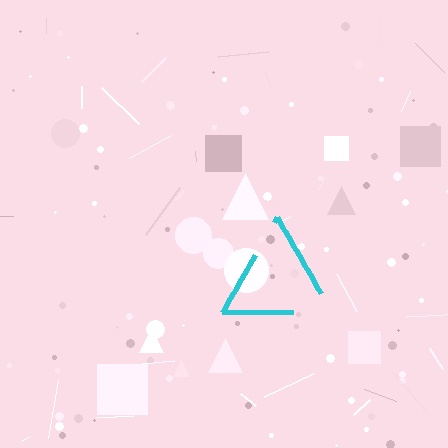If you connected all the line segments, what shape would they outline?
They would outline a triangle.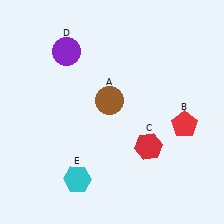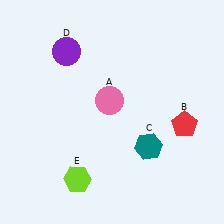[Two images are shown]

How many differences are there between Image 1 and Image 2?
There are 3 differences between the two images.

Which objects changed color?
A changed from brown to pink. C changed from red to teal. E changed from cyan to lime.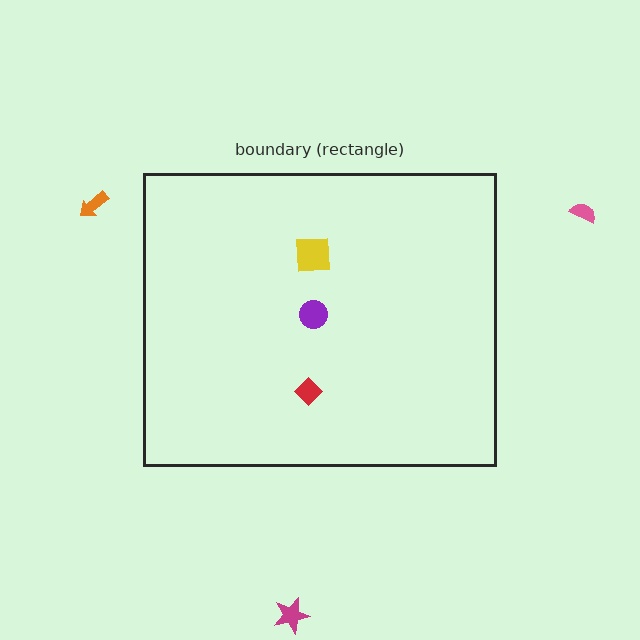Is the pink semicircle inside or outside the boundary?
Outside.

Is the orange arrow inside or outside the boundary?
Outside.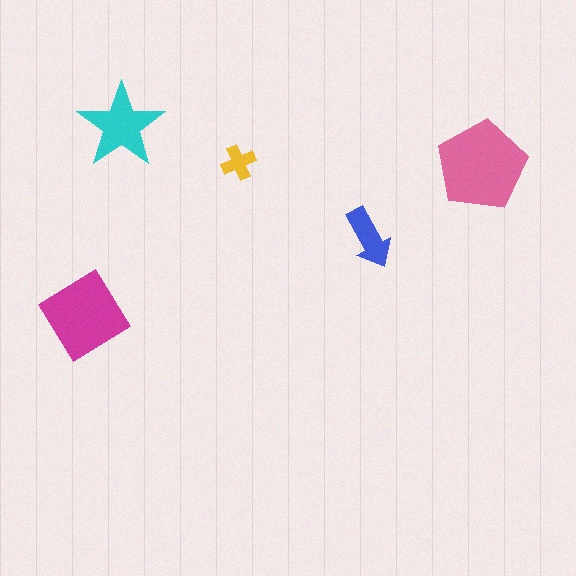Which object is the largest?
The pink pentagon.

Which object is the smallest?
The yellow cross.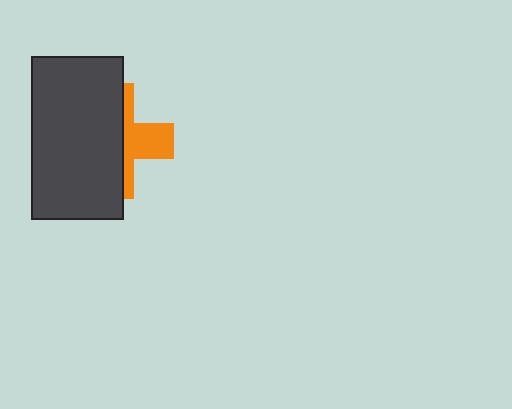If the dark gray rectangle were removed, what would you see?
You would see the complete orange cross.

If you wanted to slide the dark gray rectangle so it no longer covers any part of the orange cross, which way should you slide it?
Slide it left — that is the most direct way to separate the two shapes.